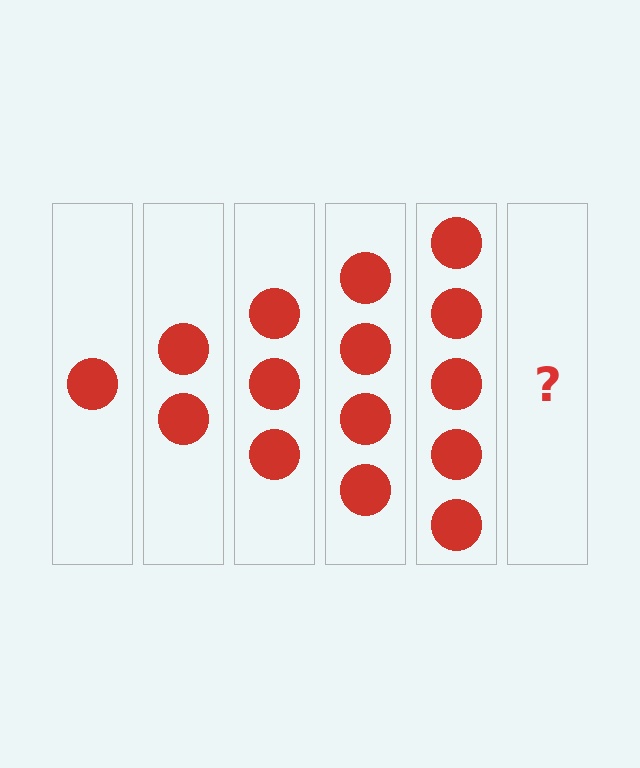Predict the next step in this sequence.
The next step is 6 circles.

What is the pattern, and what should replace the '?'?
The pattern is that each step adds one more circle. The '?' should be 6 circles.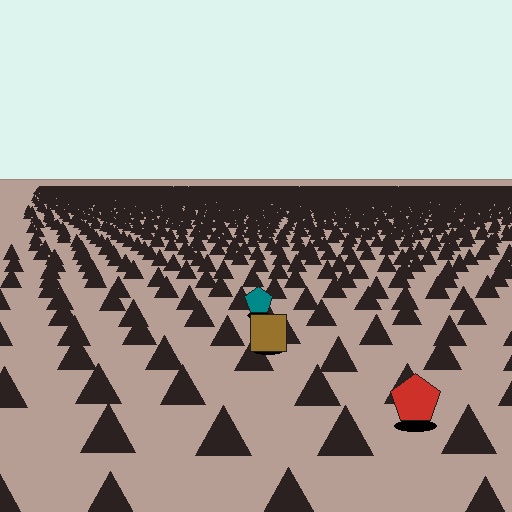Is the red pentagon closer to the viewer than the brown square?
Yes. The red pentagon is closer — you can tell from the texture gradient: the ground texture is coarser near it.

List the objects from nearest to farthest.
From nearest to farthest: the red pentagon, the brown square, the teal pentagon.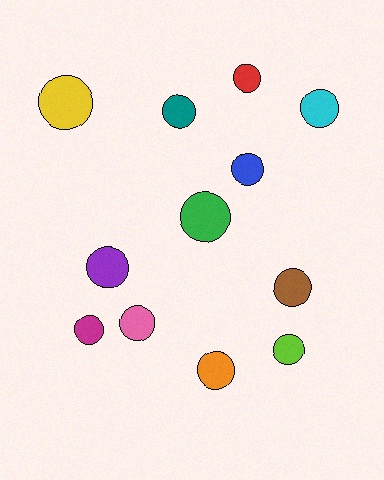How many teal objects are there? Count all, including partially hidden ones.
There is 1 teal object.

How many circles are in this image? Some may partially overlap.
There are 12 circles.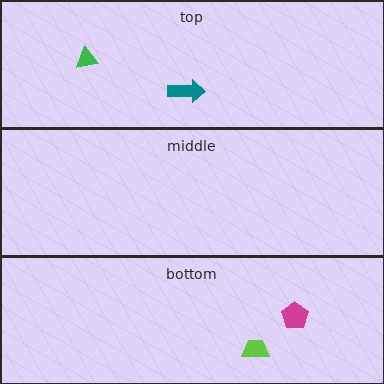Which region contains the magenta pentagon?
The bottom region.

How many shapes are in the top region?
2.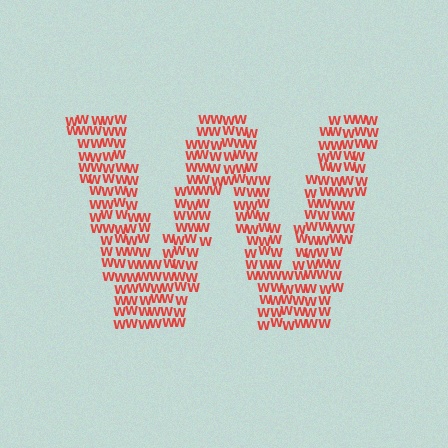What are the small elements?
The small elements are letter W's.